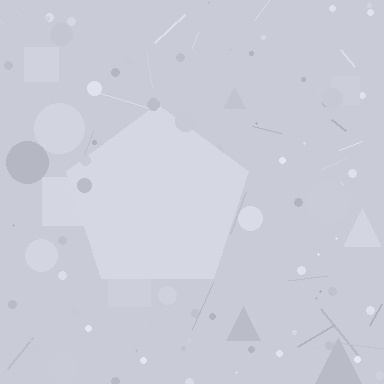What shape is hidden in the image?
A pentagon is hidden in the image.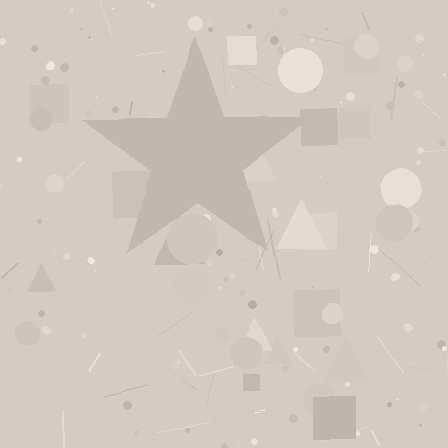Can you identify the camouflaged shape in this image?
The camouflaged shape is a star.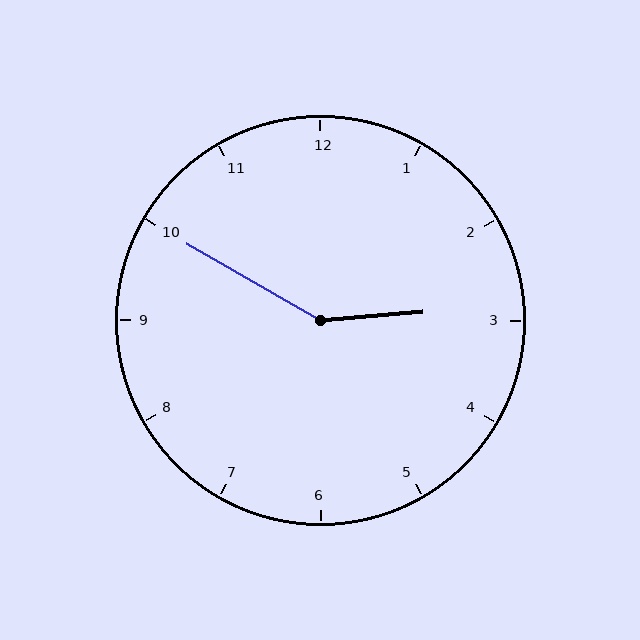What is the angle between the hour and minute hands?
Approximately 145 degrees.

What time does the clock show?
2:50.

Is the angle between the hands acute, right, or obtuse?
It is obtuse.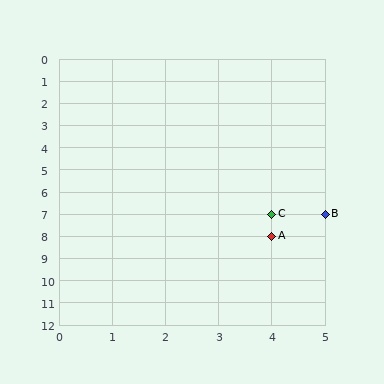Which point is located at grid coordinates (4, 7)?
Point C is at (4, 7).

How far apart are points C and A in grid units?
Points C and A are 1 row apart.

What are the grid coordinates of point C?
Point C is at grid coordinates (4, 7).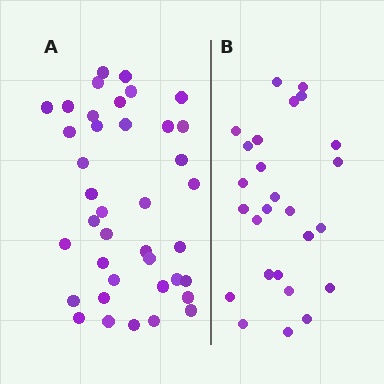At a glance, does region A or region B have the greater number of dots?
Region A (the left region) has more dots.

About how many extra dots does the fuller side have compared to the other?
Region A has approximately 15 more dots than region B.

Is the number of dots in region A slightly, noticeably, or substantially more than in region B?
Region A has substantially more. The ratio is roughly 1.5 to 1.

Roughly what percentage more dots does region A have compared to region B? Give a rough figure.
About 50% more.